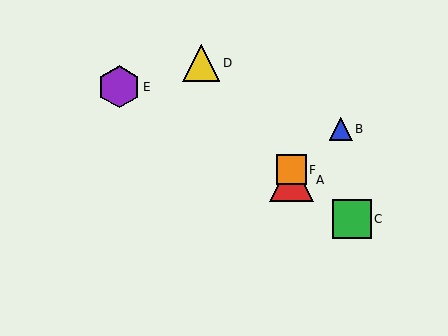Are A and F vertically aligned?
Yes, both are at x≈291.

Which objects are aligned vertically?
Objects A, F are aligned vertically.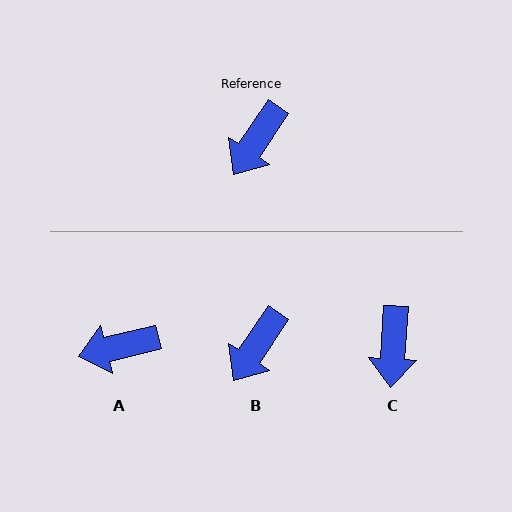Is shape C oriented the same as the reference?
No, it is off by about 30 degrees.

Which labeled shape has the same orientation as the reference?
B.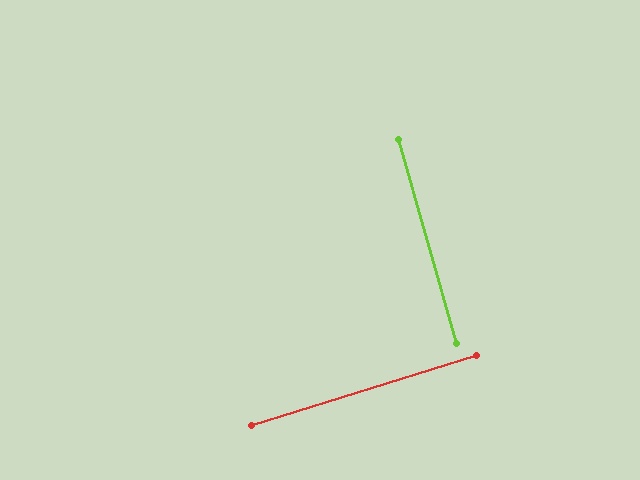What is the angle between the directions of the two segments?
Approximately 89 degrees.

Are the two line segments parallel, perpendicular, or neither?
Perpendicular — they meet at approximately 89°.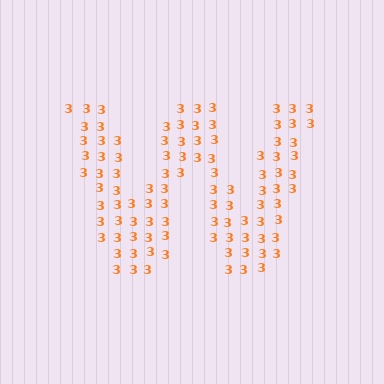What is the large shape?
The large shape is the letter W.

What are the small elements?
The small elements are digit 3's.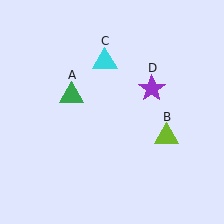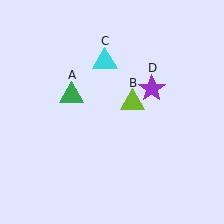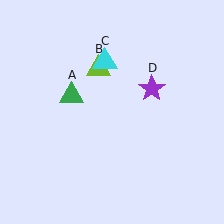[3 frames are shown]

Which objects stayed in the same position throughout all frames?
Green triangle (object A) and cyan triangle (object C) and purple star (object D) remained stationary.